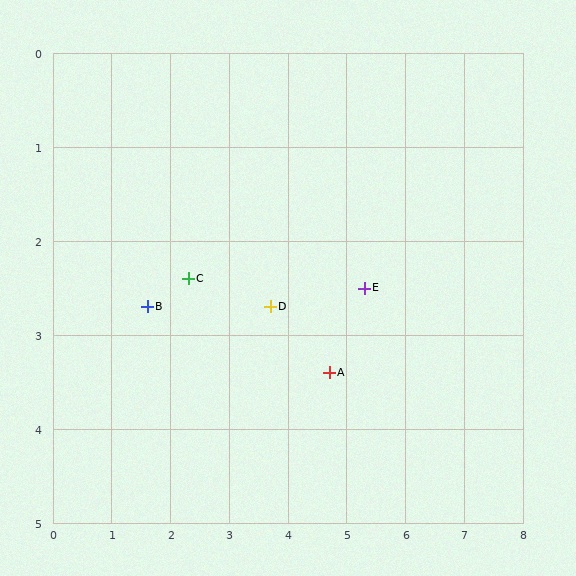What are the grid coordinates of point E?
Point E is at approximately (5.3, 2.5).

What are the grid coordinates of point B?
Point B is at approximately (1.6, 2.7).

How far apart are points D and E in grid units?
Points D and E are about 1.6 grid units apart.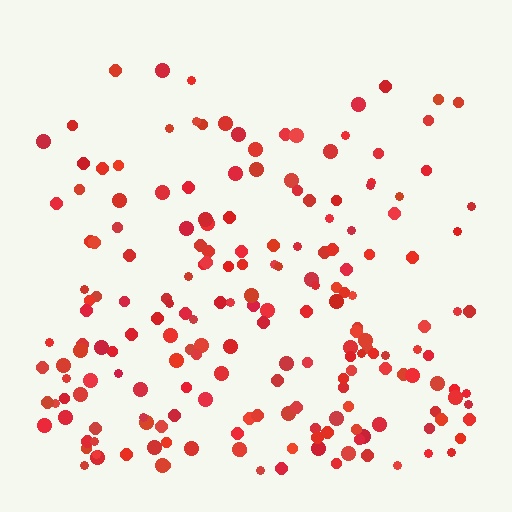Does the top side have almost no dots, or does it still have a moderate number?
Still a moderate number, just noticeably fewer than the bottom.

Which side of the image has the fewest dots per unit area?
The top.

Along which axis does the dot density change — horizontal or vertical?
Vertical.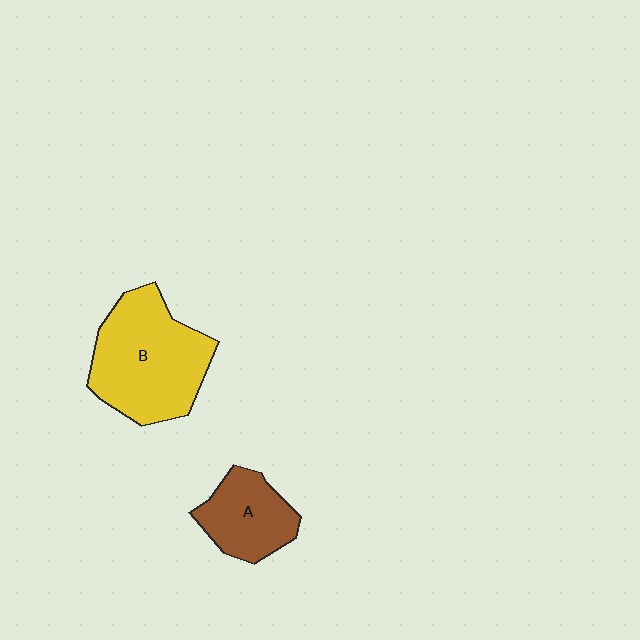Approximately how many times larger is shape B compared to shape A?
Approximately 1.8 times.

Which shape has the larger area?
Shape B (yellow).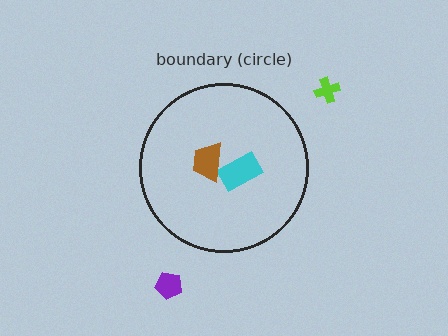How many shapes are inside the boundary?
2 inside, 2 outside.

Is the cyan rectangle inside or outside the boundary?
Inside.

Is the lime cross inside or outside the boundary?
Outside.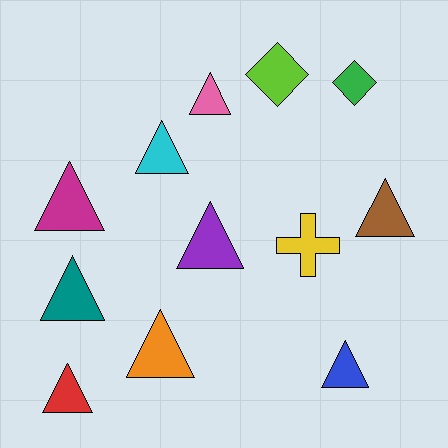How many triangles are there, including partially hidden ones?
There are 9 triangles.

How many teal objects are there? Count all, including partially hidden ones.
There is 1 teal object.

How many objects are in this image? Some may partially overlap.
There are 12 objects.